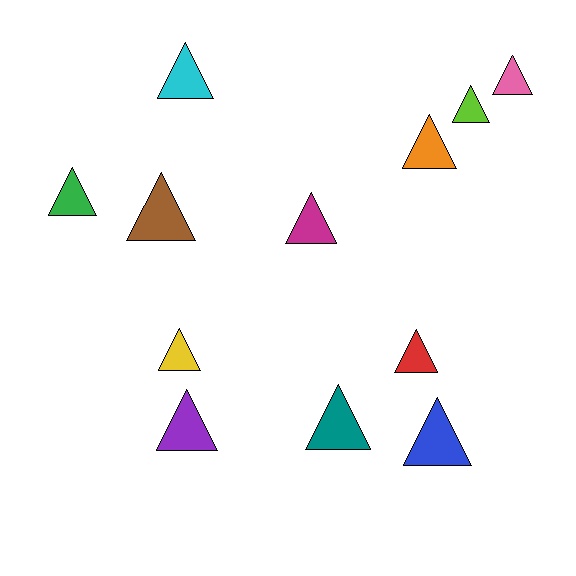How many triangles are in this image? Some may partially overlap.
There are 12 triangles.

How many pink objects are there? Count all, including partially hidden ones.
There is 1 pink object.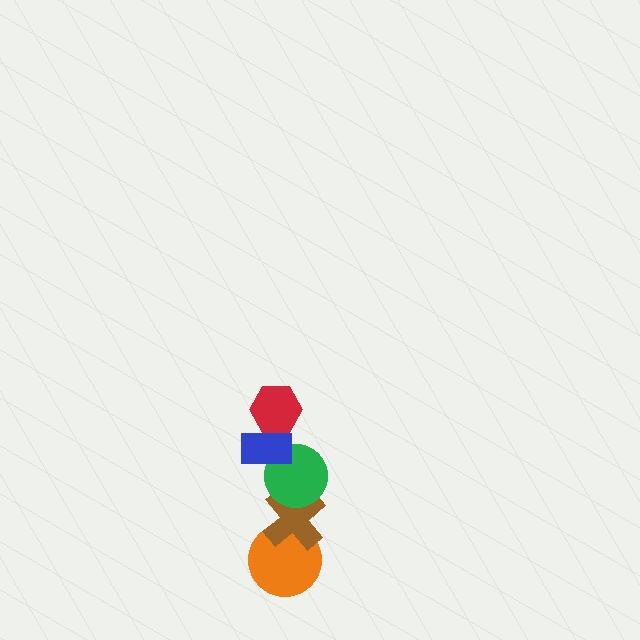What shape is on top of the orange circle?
The brown cross is on top of the orange circle.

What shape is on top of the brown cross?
The green circle is on top of the brown cross.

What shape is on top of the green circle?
The blue rectangle is on top of the green circle.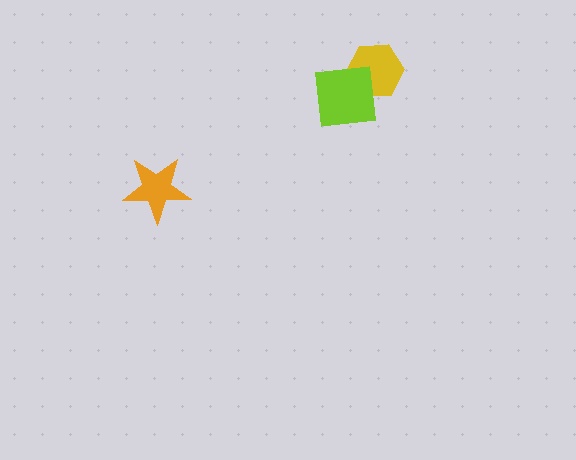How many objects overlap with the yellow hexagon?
1 object overlaps with the yellow hexagon.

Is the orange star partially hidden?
No, no other shape covers it.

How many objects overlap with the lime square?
1 object overlaps with the lime square.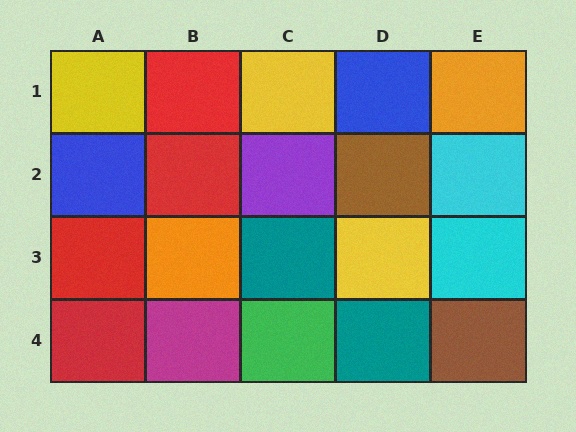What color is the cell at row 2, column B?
Red.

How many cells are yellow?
3 cells are yellow.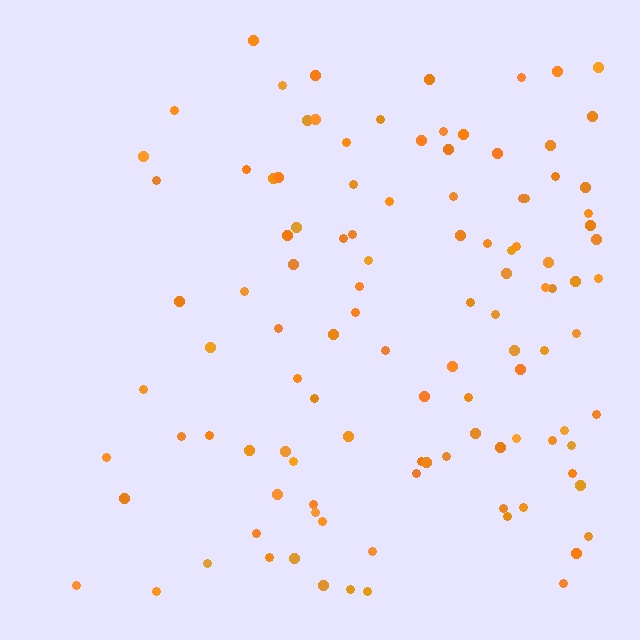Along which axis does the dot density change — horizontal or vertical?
Horizontal.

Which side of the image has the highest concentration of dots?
The right.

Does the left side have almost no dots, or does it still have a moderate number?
Still a moderate number, just noticeably fewer than the right.